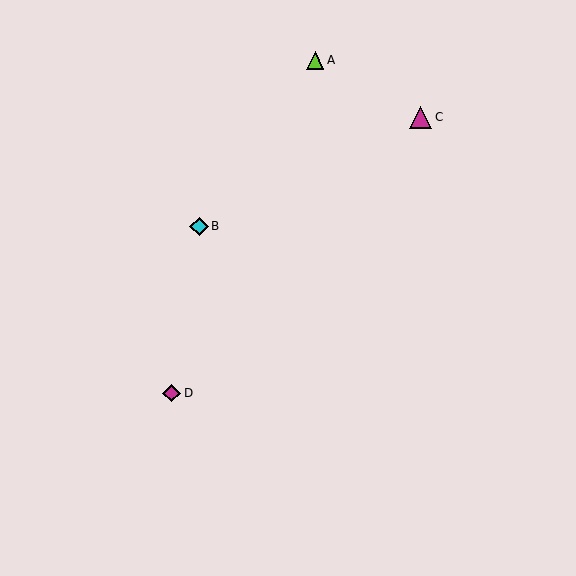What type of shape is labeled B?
Shape B is a cyan diamond.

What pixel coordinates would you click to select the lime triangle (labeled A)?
Click at (315, 60) to select the lime triangle A.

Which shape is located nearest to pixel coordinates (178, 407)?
The magenta diamond (labeled D) at (172, 393) is nearest to that location.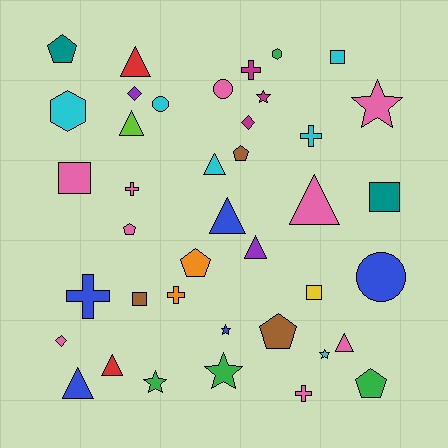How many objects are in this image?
There are 40 objects.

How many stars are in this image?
There are 6 stars.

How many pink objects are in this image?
There are 9 pink objects.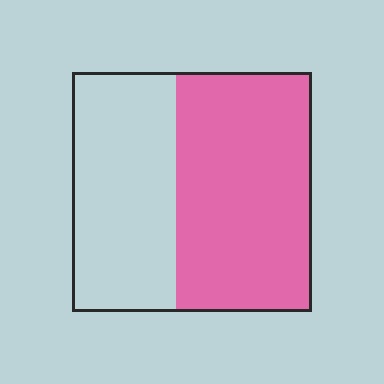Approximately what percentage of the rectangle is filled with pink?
Approximately 55%.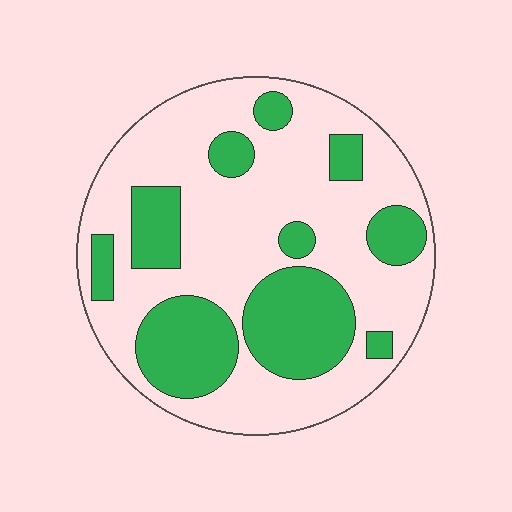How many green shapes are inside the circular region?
10.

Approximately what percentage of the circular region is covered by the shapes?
Approximately 35%.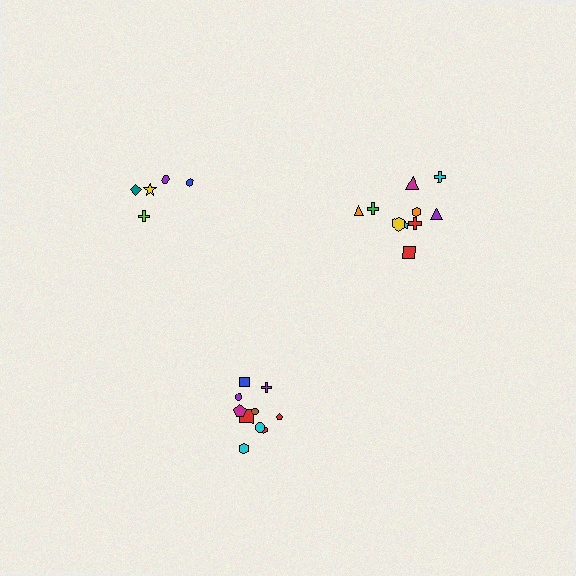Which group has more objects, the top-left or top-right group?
The top-right group.